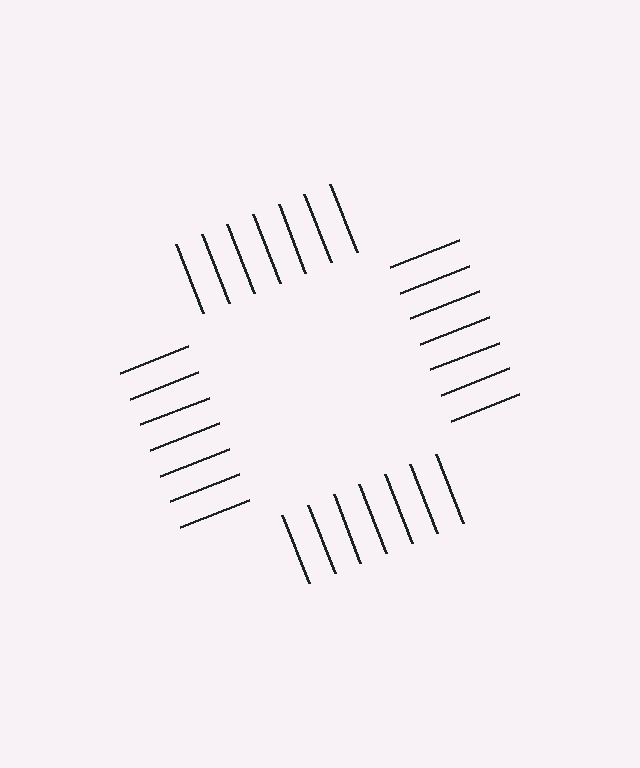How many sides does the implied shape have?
4 sides — the line-ends trace a square.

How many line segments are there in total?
28 — 7 along each of the 4 edges.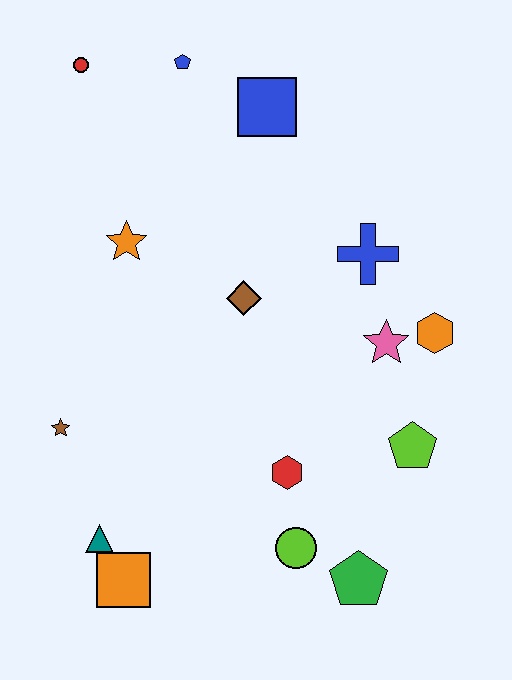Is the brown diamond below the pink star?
No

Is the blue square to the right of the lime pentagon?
No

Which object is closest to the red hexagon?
The lime circle is closest to the red hexagon.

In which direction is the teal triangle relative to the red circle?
The teal triangle is below the red circle.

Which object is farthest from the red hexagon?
The red circle is farthest from the red hexagon.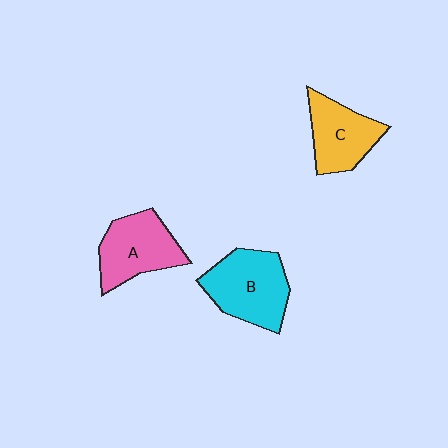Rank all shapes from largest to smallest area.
From largest to smallest: B (cyan), A (pink), C (yellow).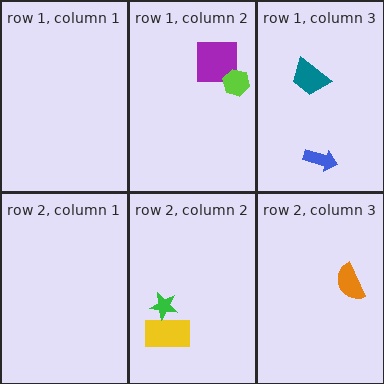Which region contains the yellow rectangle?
The row 2, column 2 region.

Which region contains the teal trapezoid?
The row 1, column 3 region.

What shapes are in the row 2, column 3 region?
The orange semicircle.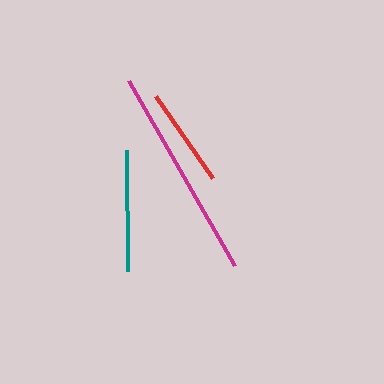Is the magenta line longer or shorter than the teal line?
The magenta line is longer than the teal line.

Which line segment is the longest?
The magenta line is the longest at approximately 213 pixels.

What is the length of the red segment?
The red segment is approximately 100 pixels long.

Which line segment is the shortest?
The red line is the shortest at approximately 100 pixels.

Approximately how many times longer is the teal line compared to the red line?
The teal line is approximately 1.2 times the length of the red line.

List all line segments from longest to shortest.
From longest to shortest: magenta, teal, red.